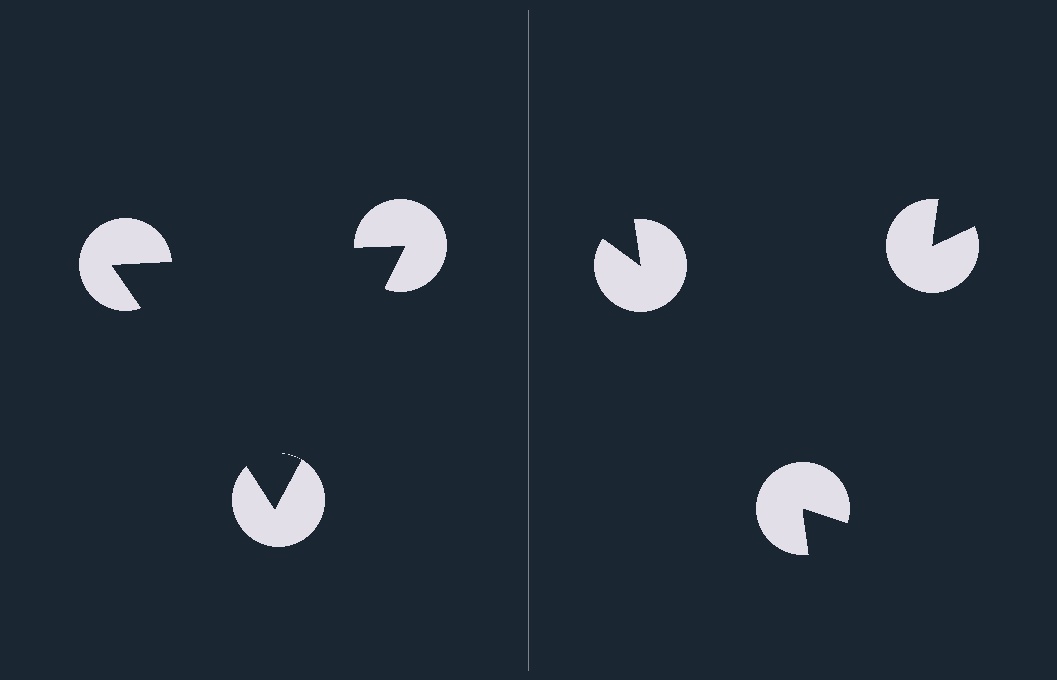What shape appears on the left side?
An illusory triangle.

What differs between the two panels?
The pac-man discs are positioned identically on both sides; only the wedge orientations differ. On the left they align to a triangle; on the right they are misaligned.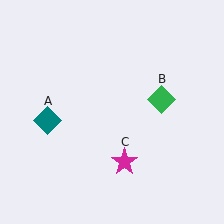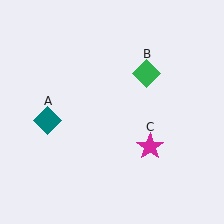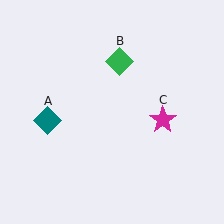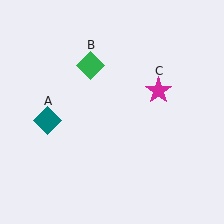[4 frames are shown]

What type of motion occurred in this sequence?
The green diamond (object B), magenta star (object C) rotated counterclockwise around the center of the scene.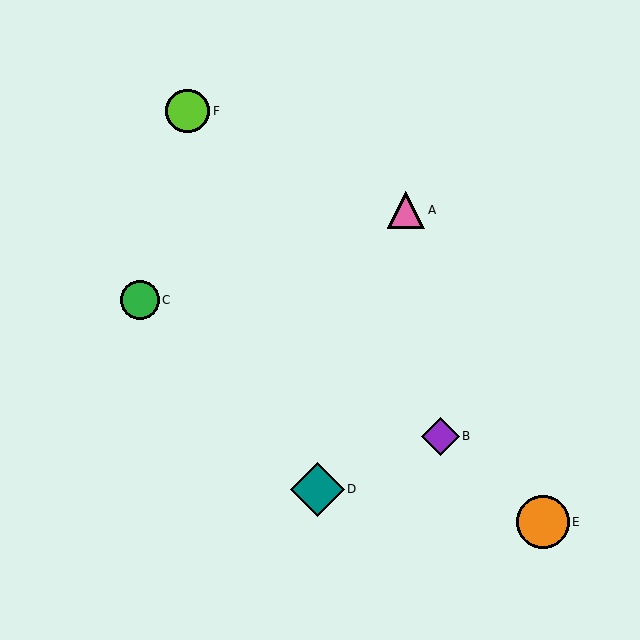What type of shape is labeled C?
Shape C is a green circle.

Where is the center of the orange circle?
The center of the orange circle is at (543, 522).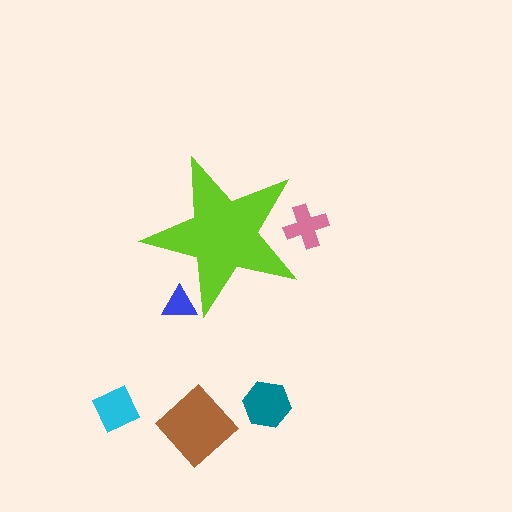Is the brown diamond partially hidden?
No, the brown diamond is fully visible.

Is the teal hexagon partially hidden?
No, the teal hexagon is fully visible.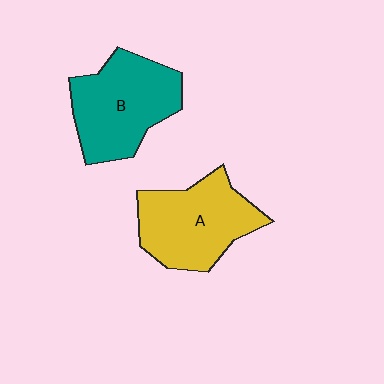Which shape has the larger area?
Shape B (teal).